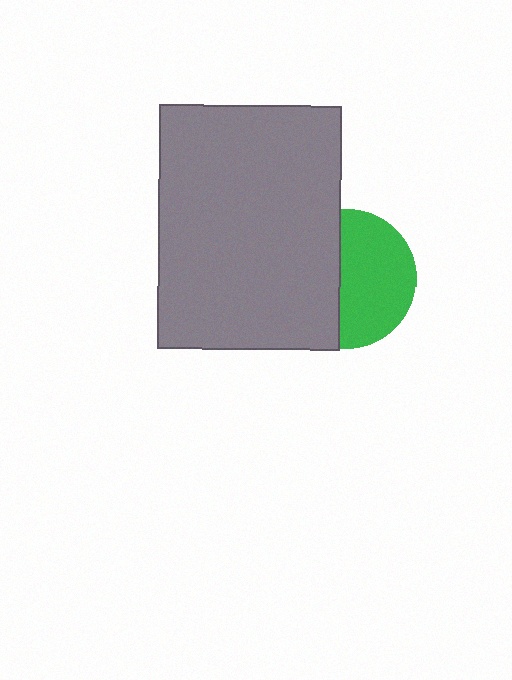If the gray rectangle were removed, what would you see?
You would see the complete green circle.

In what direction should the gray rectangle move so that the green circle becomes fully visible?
The gray rectangle should move left. That is the shortest direction to clear the overlap and leave the green circle fully visible.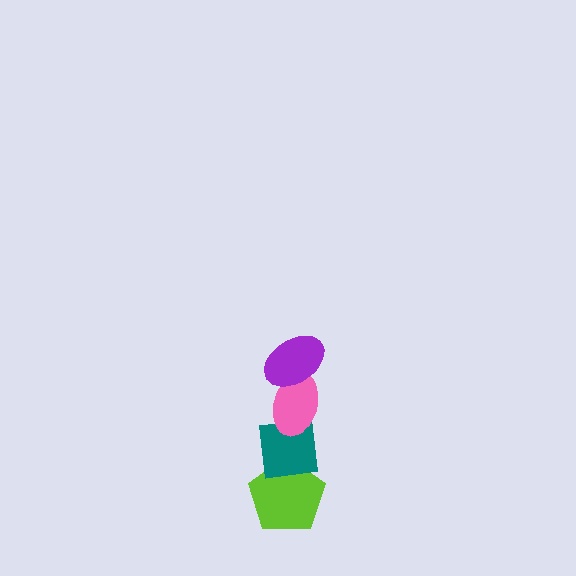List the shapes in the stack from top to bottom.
From top to bottom: the purple ellipse, the pink ellipse, the teal square, the lime pentagon.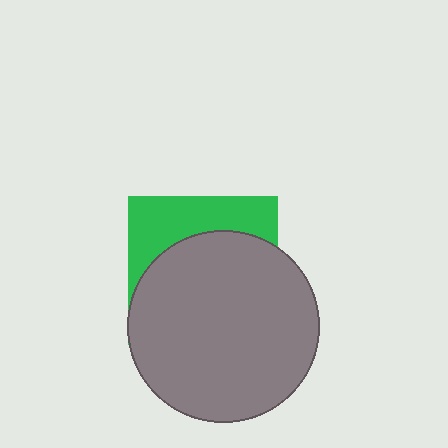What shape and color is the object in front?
The object in front is a gray circle.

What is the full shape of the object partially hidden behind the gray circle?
The partially hidden object is a green square.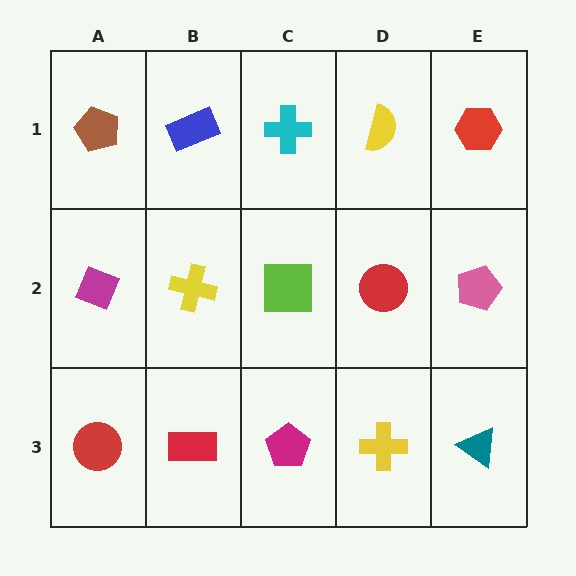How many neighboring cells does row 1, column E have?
2.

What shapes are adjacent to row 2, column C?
A cyan cross (row 1, column C), a magenta pentagon (row 3, column C), a yellow cross (row 2, column B), a red circle (row 2, column D).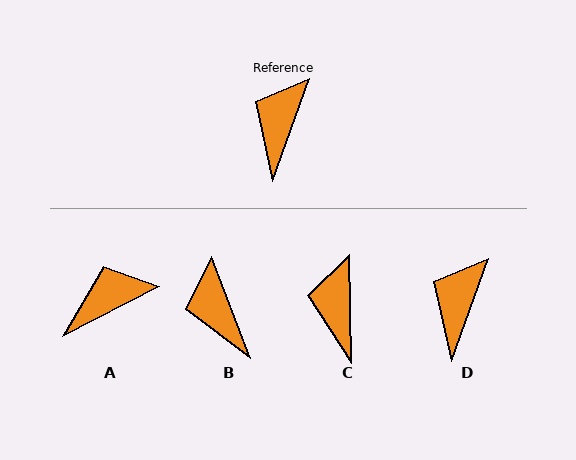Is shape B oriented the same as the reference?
No, it is off by about 41 degrees.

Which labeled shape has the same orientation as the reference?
D.